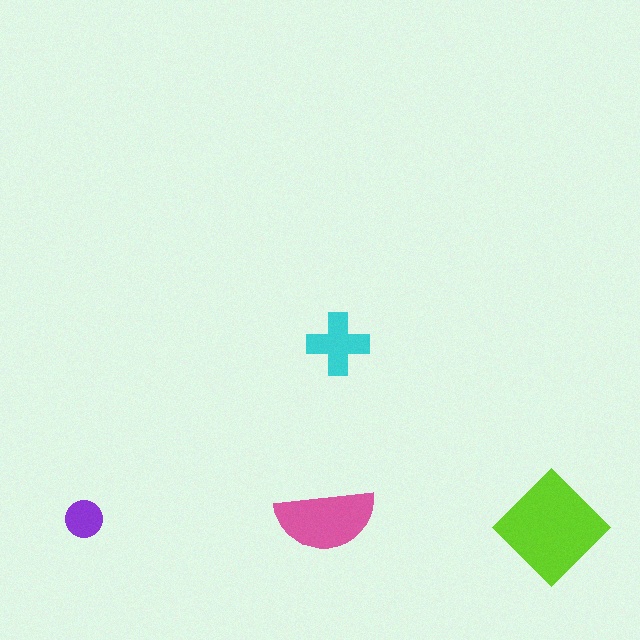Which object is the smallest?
The purple circle.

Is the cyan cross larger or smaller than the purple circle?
Larger.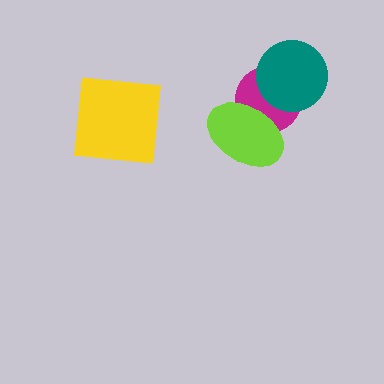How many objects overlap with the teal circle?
1 object overlaps with the teal circle.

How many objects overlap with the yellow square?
0 objects overlap with the yellow square.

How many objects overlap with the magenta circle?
2 objects overlap with the magenta circle.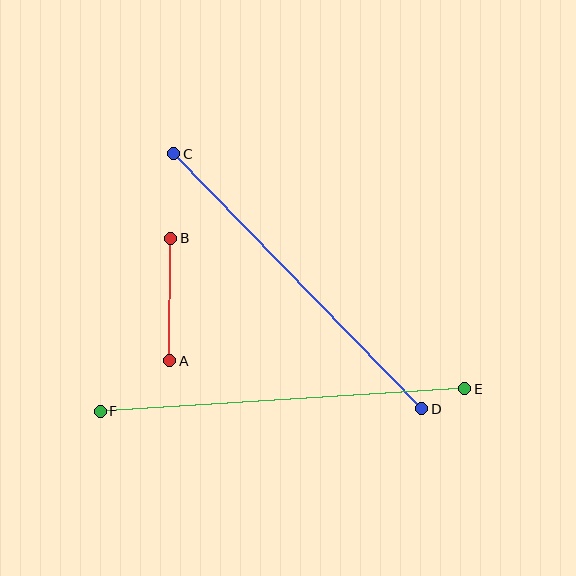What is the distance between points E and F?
The distance is approximately 365 pixels.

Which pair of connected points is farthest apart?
Points E and F are farthest apart.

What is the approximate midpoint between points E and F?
The midpoint is at approximately (282, 400) pixels.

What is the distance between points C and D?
The distance is approximately 356 pixels.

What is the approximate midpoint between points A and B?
The midpoint is at approximately (170, 299) pixels.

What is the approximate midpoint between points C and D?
The midpoint is at approximately (298, 281) pixels.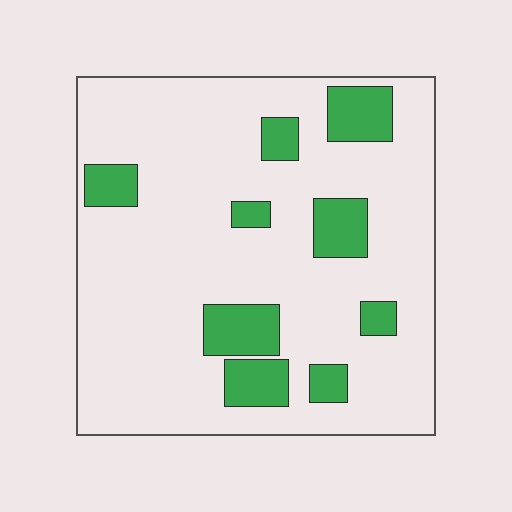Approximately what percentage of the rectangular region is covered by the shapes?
Approximately 15%.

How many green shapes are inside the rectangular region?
9.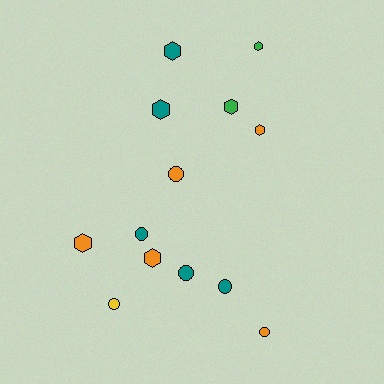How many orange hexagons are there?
There are 3 orange hexagons.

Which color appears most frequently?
Orange, with 5 objects.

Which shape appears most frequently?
Hexagon, with 7 objects.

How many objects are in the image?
There are 13 objects.